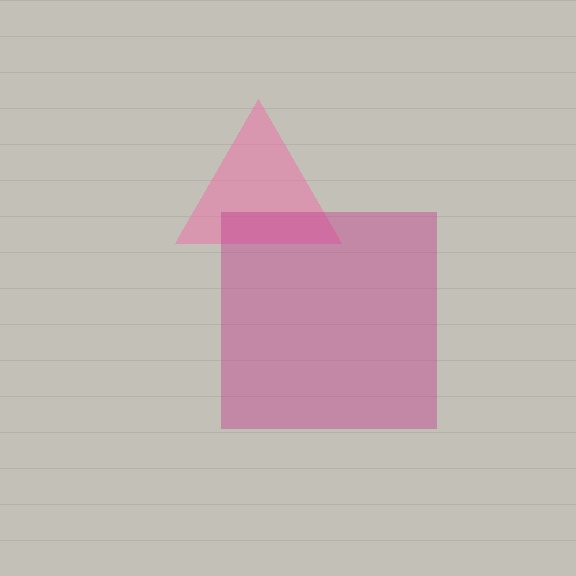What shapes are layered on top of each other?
The layered shapes are: a pink triangle, a magenta square.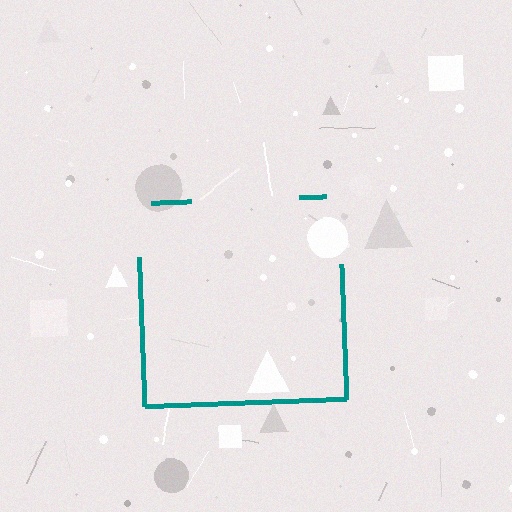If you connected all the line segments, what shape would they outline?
They would outline a square.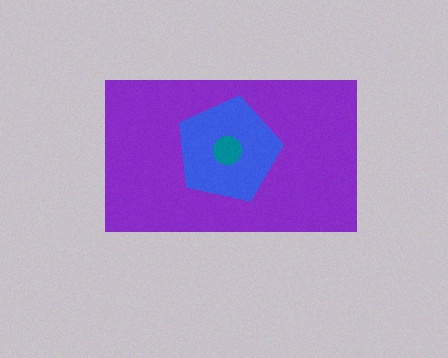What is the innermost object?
The teal circle.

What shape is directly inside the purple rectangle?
The blue pentagon.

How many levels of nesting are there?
3.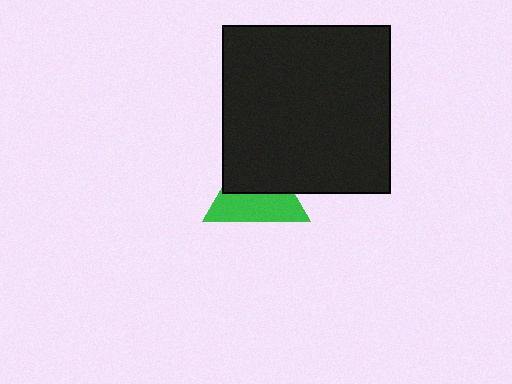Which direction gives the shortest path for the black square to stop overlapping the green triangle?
Moving up gives the shortest separation.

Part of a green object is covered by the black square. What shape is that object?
It is a triangle.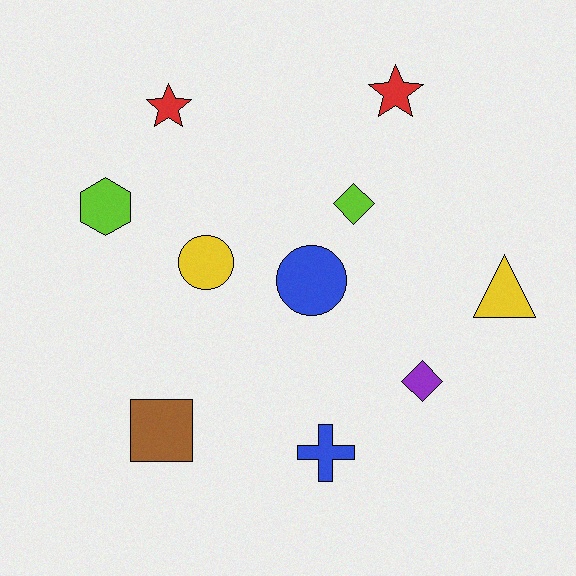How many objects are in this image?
There are 10 objects.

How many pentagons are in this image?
There are no pentagons.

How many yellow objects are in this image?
There are 2 yellow objects.